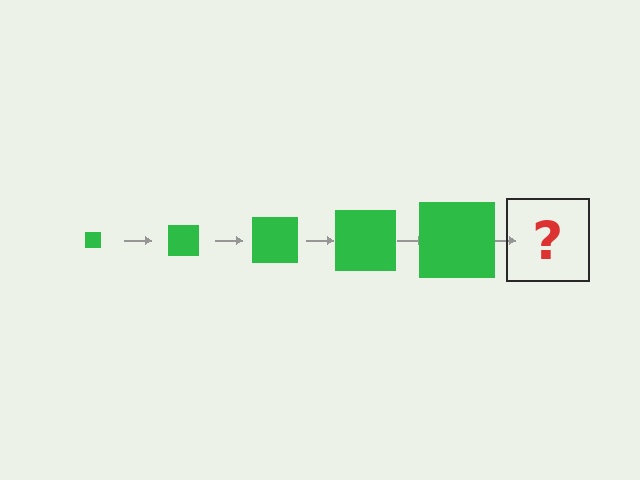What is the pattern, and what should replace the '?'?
The pattern is that the square gets progressively larger each step. The '?' should be a green square, larger than the previous one.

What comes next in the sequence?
The next element should be a green square, larger than the previous one.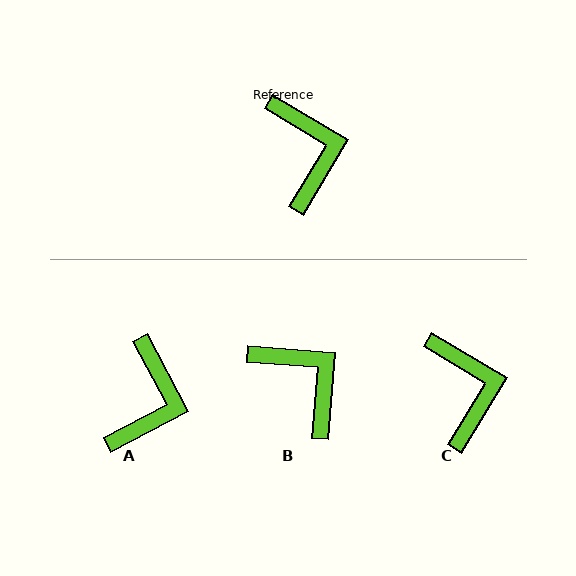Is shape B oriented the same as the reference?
No, it is off by about 27 degrees.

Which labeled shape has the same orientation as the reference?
C.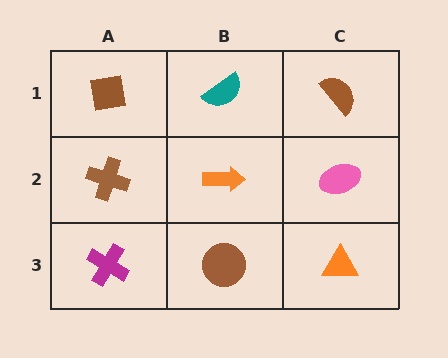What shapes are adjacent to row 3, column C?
A pink ellipse (row 2, column C), a brown circle (row 3, column B).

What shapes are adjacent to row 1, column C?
A pink ellipse (row 2, column C), a teal semicircle (row 1, column B).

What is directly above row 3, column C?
A pink ellipse.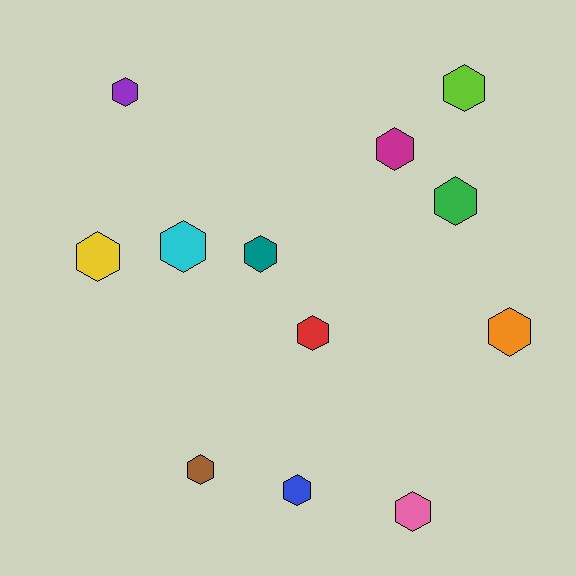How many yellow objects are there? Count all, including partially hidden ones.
There is 1 yellow object.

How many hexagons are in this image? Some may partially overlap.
There are 12 hexagons.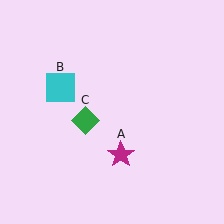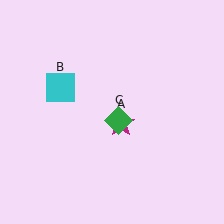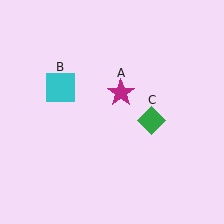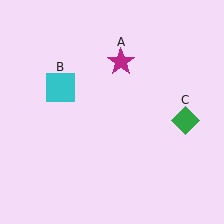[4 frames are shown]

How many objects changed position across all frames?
2 objects changed position: magenta star (object A), green diamond (object C).